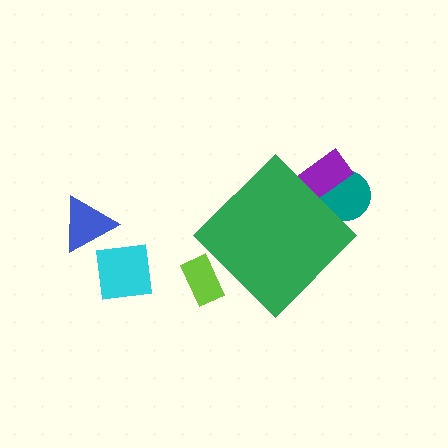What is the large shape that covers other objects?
A green diamond.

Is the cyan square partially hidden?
No, the cyan square is fully visible.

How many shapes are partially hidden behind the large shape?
3 shapes are partially hidden.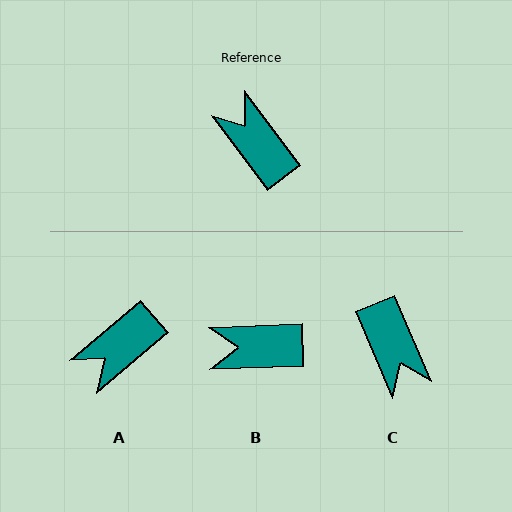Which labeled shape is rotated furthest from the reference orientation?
C, about 166 degrees away.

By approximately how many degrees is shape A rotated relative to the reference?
Approximately 93 degrees counter-clockwise.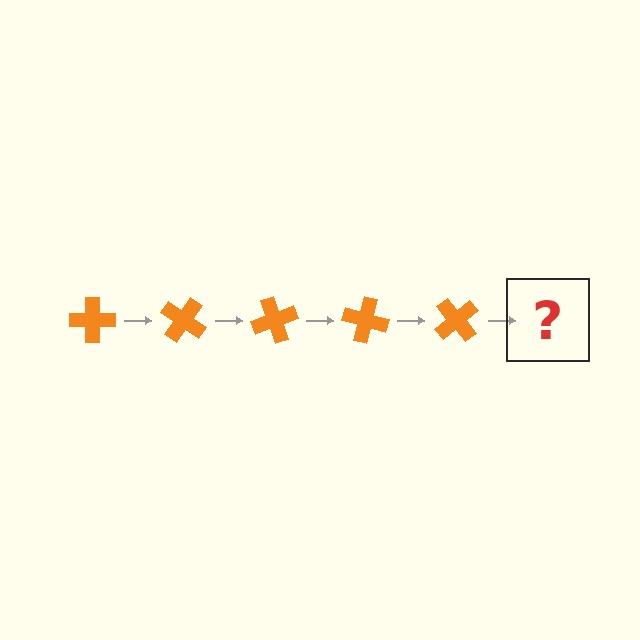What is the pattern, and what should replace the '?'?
The pattern is that the cross rotates 35 degrees each step. The '?' should be an orange cross rotated 175 degrees.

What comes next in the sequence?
The next element should be an orange cross rotated 175 degrees.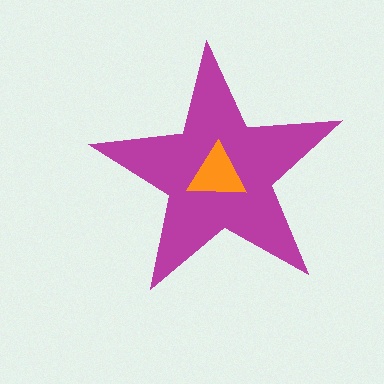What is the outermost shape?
The magenta star.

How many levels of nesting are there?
2.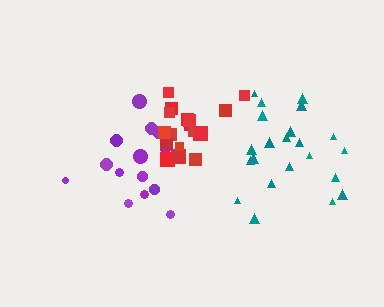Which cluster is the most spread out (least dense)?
Purple.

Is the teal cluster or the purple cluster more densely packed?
Teal.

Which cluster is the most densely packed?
Red.